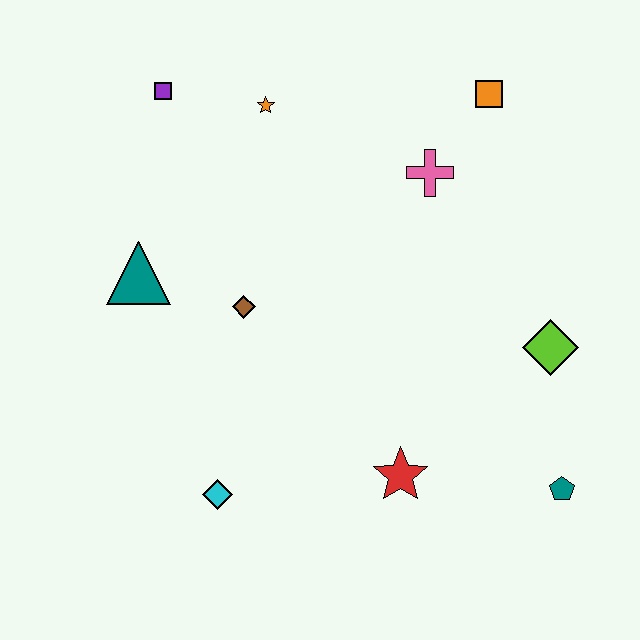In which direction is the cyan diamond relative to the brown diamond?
The cyan diamond is below the brown diamond.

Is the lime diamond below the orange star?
Yes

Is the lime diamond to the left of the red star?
No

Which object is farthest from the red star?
The purple square is farthest from the red star.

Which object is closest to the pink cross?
The orange square is closest to the pink cross.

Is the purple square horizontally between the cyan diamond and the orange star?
No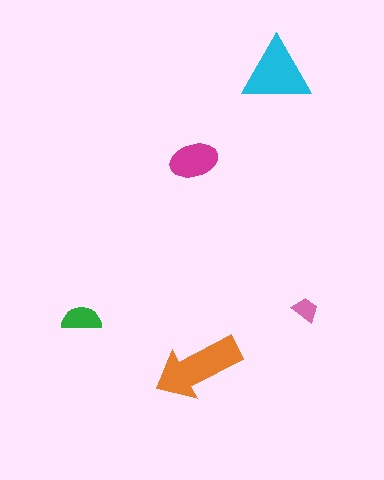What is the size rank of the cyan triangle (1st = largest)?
2nd.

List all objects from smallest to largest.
The pink trapezoid, the green semicircle, the magenta ellipse, the cyan triangle, the orange arrow.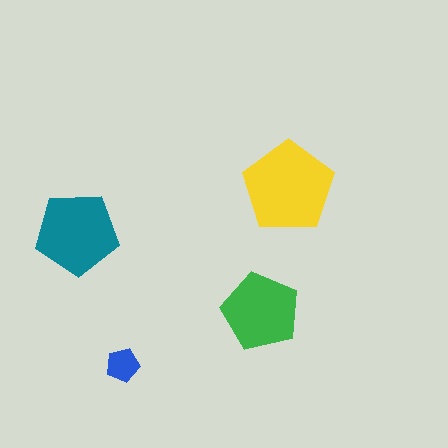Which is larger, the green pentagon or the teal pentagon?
The teal one.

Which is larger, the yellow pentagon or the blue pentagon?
The yellow one.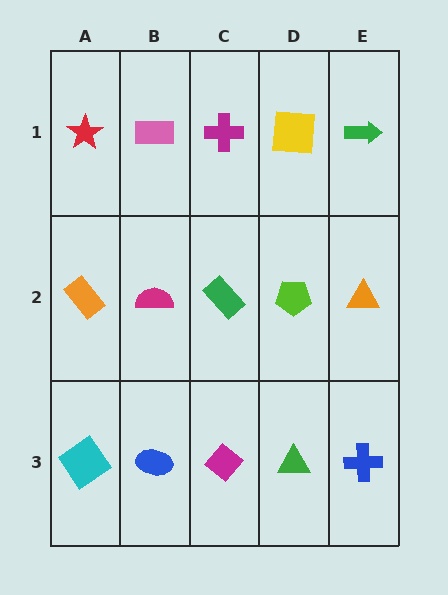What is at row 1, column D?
A yellow square.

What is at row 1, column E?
A green arrow.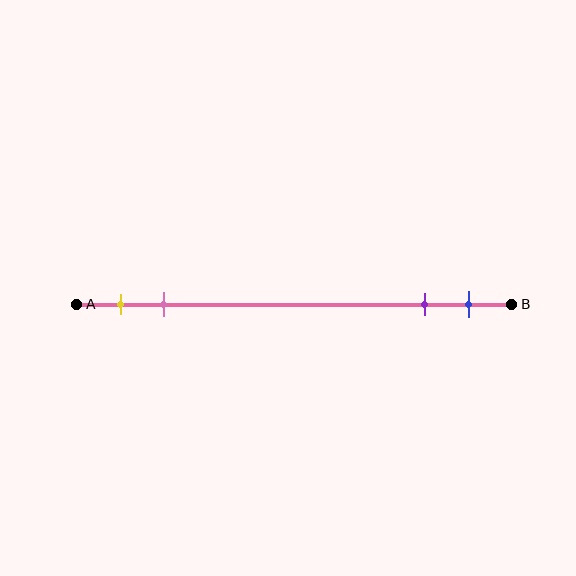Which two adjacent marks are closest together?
The purple and blue marks are the closest adjacent pair.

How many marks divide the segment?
There are 4 marks dividing the segment.